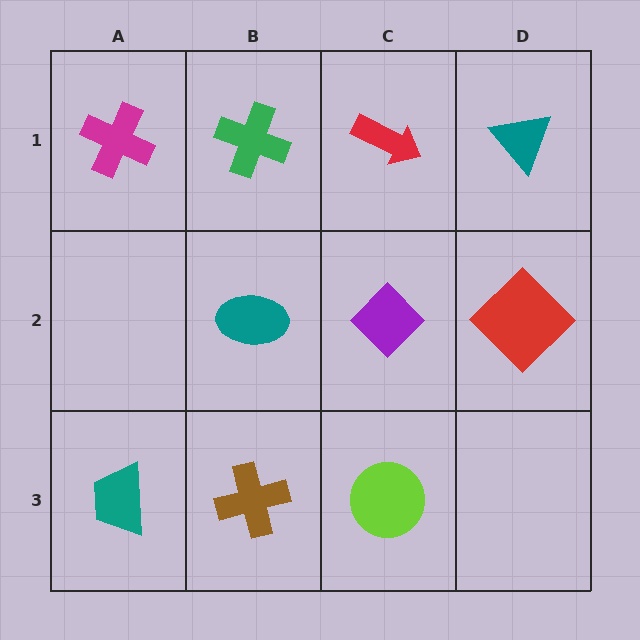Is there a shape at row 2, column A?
No, that cell is empty.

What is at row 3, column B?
A brown cross.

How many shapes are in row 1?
4 shapes.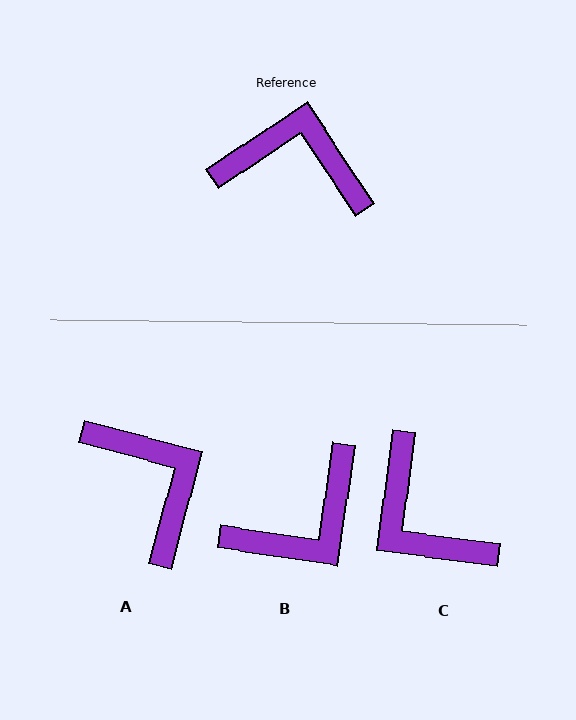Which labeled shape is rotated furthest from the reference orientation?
C, about 139 degrees away.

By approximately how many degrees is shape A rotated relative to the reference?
Approximately 49 degrees clockwise.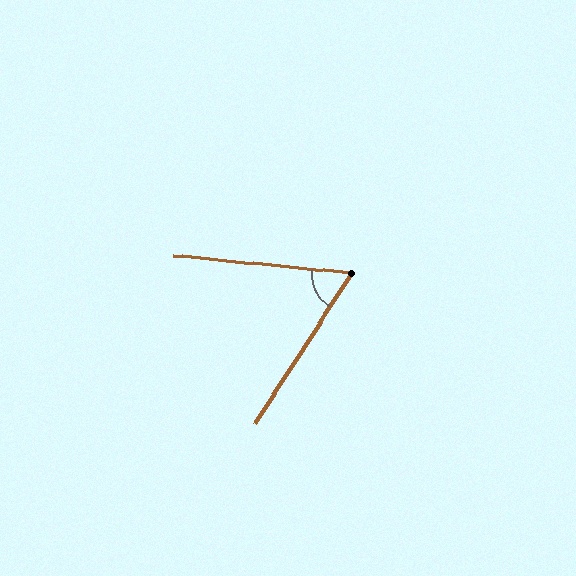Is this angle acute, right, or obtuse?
It is acute.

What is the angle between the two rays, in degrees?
Approximately 63 degrees.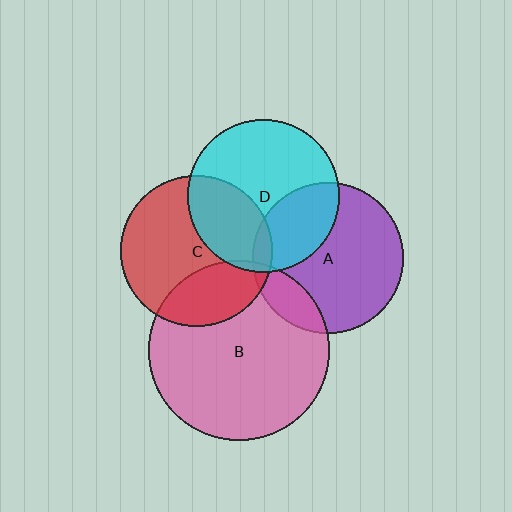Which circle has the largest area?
Circle B (pink).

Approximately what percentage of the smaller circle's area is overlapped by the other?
Approximately 30%.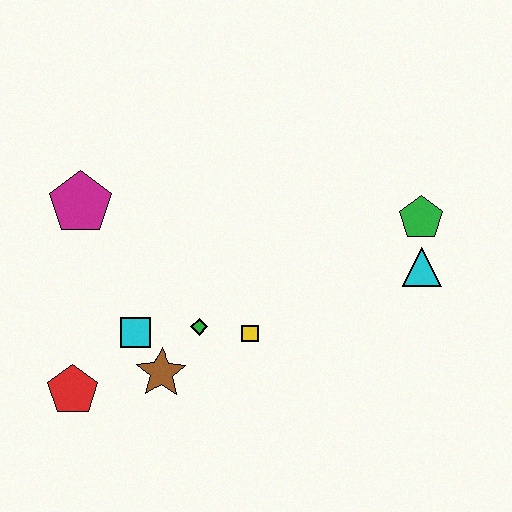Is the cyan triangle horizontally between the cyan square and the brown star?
No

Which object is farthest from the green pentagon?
The red pentagon is farthest from the green pentagon.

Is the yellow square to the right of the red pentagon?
Yes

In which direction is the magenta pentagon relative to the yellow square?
The magenta pentagon is to the left of the yellow square.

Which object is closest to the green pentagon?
The cyan triangle is closest to the green pentagon.